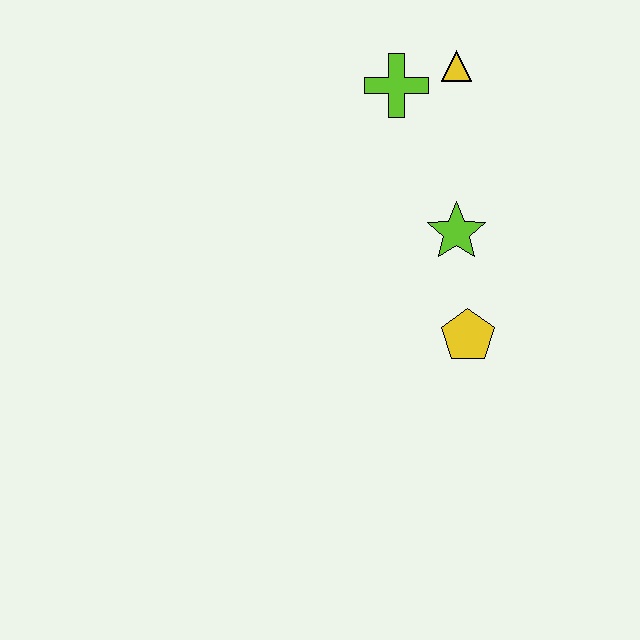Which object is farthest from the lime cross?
The yellow pentagon is farthest from the lime cross.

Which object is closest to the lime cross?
The yellow triangle is closest to the lime cross.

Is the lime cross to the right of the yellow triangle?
No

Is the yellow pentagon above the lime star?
No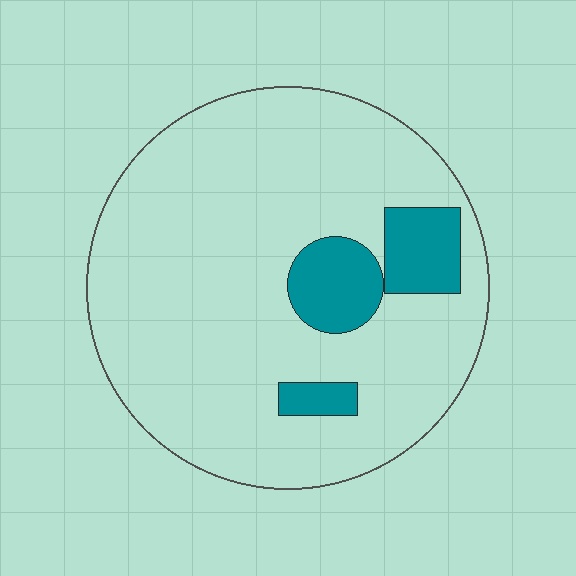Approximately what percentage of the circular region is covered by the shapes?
Approximately 15%.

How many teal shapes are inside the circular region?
3.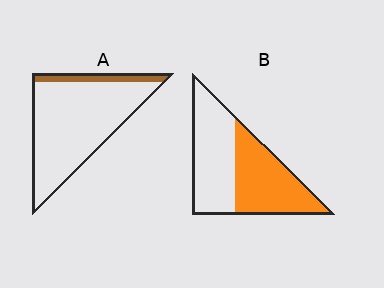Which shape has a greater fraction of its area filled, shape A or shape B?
Shape B.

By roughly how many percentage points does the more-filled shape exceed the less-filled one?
By roughly 35 percentage points (B over A).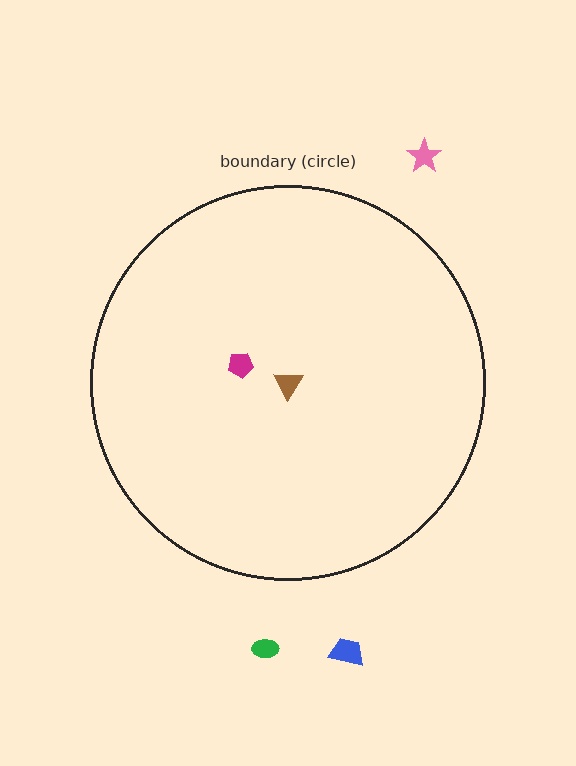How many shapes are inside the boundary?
2 inside, 3 outside.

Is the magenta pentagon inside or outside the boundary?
Inside.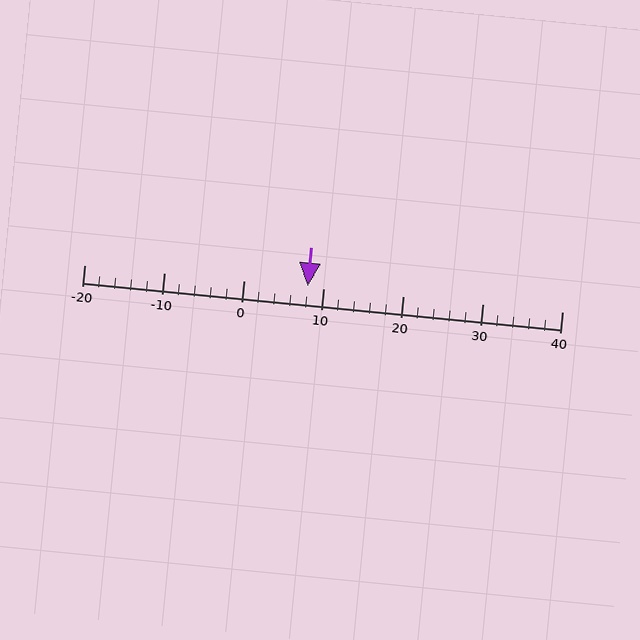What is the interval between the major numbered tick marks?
The major tick marks are spaced 10 units apart.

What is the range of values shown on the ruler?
The ruler shows values from -20 to 40.